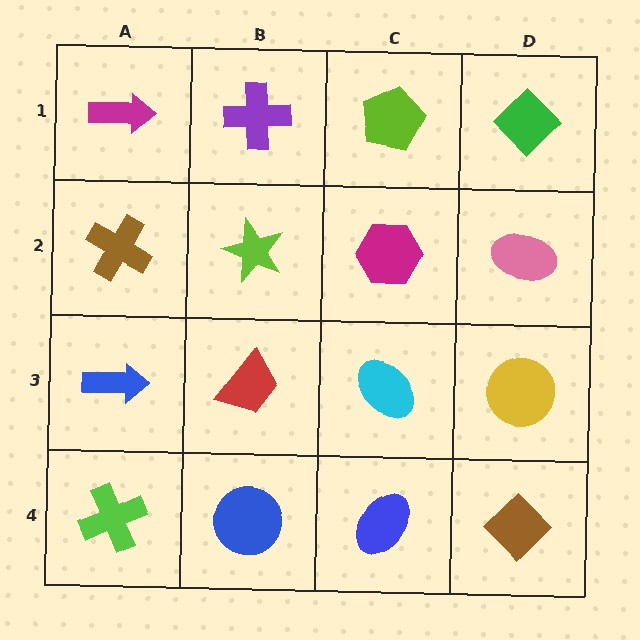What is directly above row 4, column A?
A blue arrow.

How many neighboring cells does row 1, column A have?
2.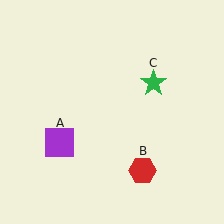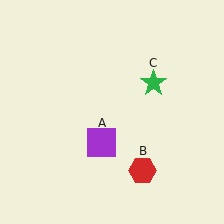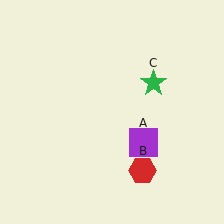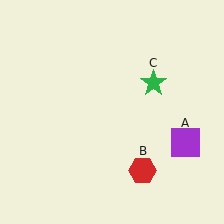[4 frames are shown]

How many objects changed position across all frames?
1 object changed position: purple square (object A).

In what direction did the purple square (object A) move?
The purple square (object A) moved right.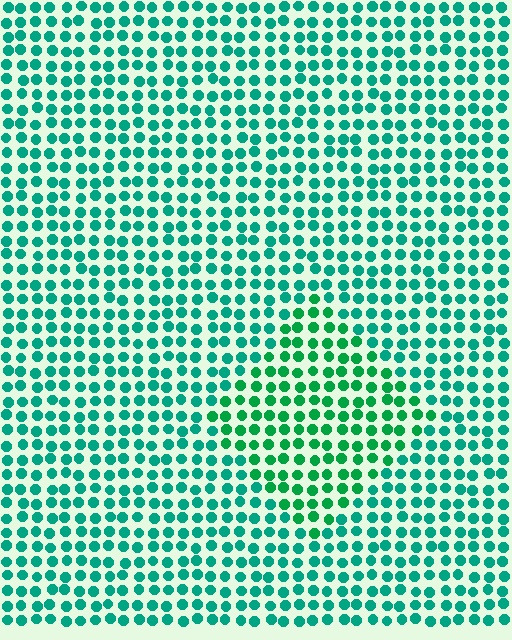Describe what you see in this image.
The image is filled with small teal elements in a uniform arrangement. A diamond-shaped region is visible where the elements are tinted to a slightly different hue, forming a subtle color boundary.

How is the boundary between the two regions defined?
The boundary is defined purely by a slight shift in hue (about 24 degrees). Spacing, size, and orientation are identical on both sides.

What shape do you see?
I see a diamond.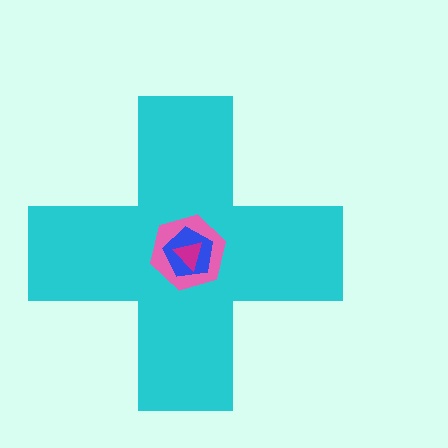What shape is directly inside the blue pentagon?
The magenta triangle.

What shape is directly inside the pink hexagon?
The blue pentagon.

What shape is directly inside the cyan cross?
The pink hexagon.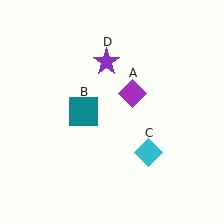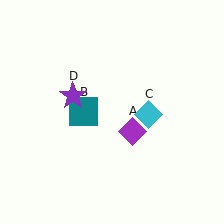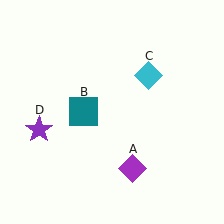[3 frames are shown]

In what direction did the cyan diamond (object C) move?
The cyan diamond (object C) moved up.